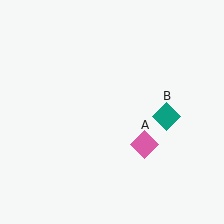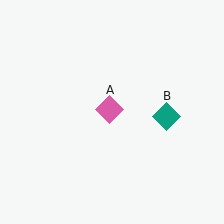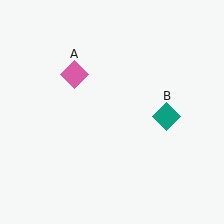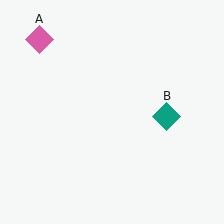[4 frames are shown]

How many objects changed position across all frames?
1 object changed position: pink diamond (object A).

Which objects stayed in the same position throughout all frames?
Teal diamond (object B) remained stationary.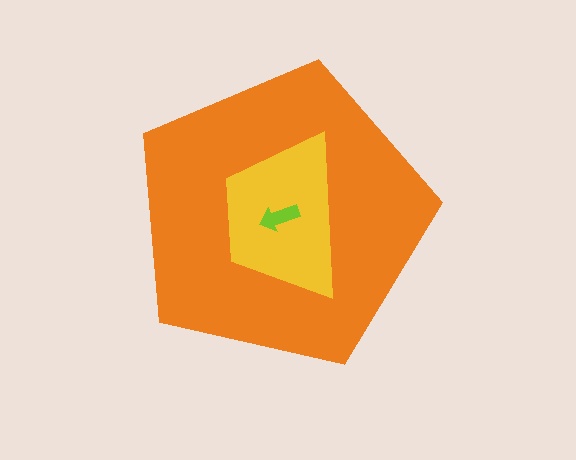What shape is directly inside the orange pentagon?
The yellow trapezoid.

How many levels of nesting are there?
3.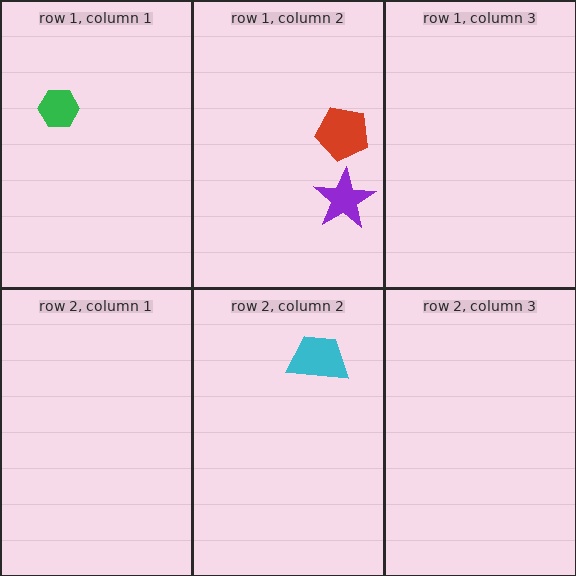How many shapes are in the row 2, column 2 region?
1.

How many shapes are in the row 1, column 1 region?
1.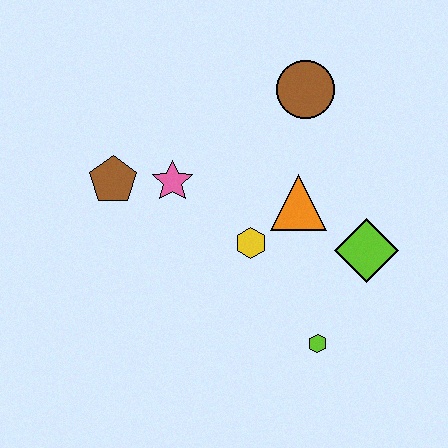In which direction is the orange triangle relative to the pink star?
The orange triangle is to the right of the pink star.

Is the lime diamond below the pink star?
Yes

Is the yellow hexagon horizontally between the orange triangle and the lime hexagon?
No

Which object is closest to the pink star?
The brown pentagon is closest to the pink star.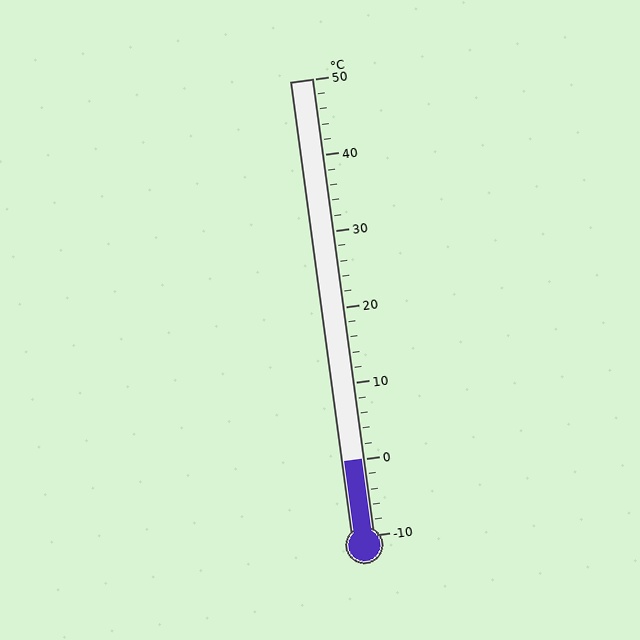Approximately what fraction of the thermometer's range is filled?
The thermometer is filled to approximately 15% of its range.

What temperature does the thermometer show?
The thermometer shows approximately 0°C.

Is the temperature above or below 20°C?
The temperature is below 20°C.